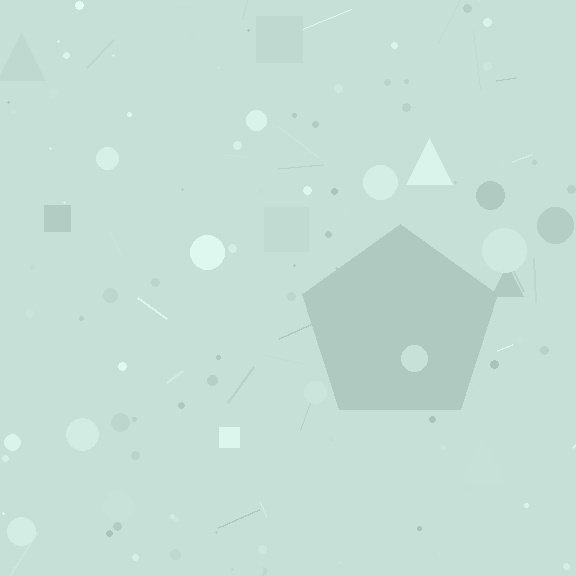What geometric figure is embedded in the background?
A pentagon is embedded in the background.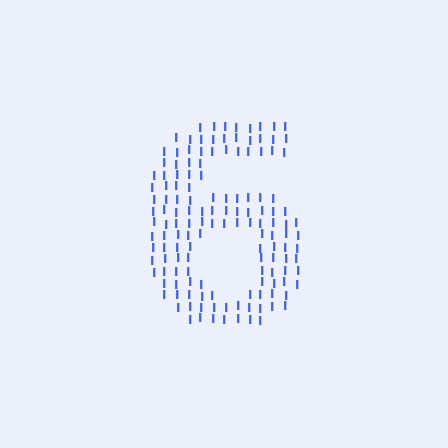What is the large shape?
The large shape is the digit 6.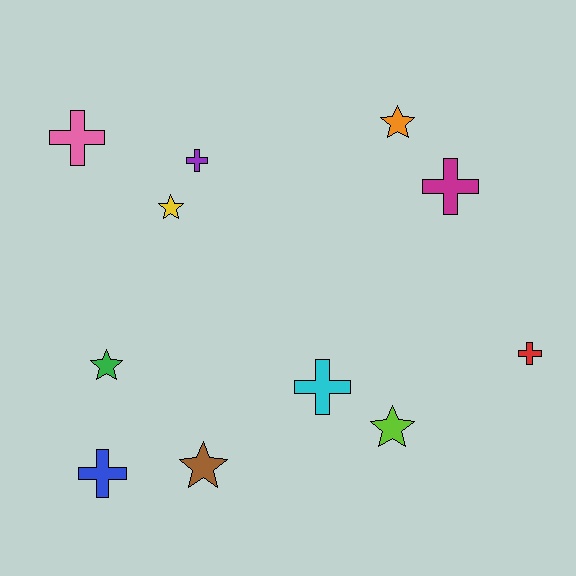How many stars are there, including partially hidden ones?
There are 5 stars.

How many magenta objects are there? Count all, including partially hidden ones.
There is 1 magenta object.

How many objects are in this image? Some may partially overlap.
There are 11 objects.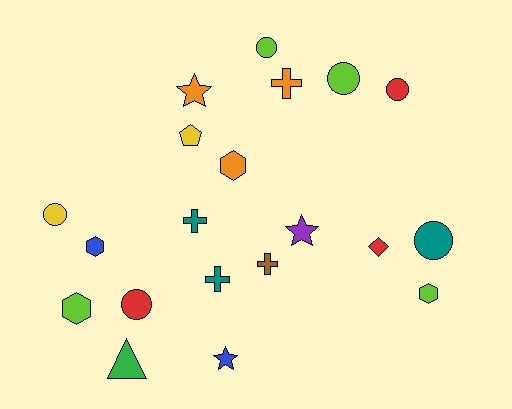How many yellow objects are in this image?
There are 2 yellow objects.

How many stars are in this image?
There are 3 stars.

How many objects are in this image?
There are 20 objects.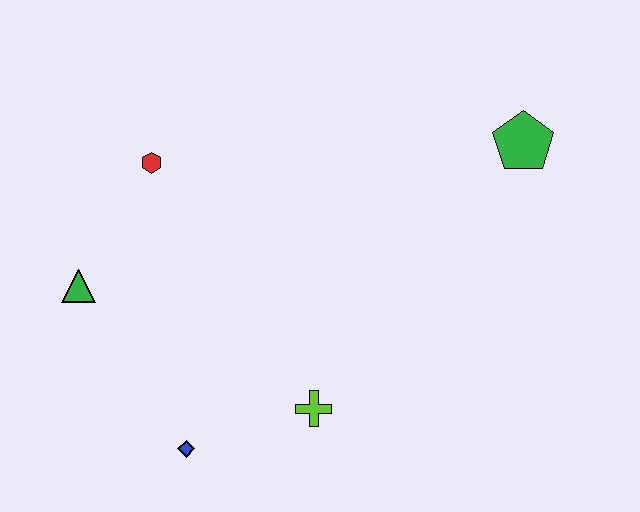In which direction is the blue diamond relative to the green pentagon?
The blue diamond is to the left of the green pentagon.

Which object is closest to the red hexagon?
The green triangle is closest to the red hexagon.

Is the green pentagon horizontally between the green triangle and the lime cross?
No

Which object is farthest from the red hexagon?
The green pentagon is farthest from the red hexagon.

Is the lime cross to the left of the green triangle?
No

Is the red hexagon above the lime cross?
Yes